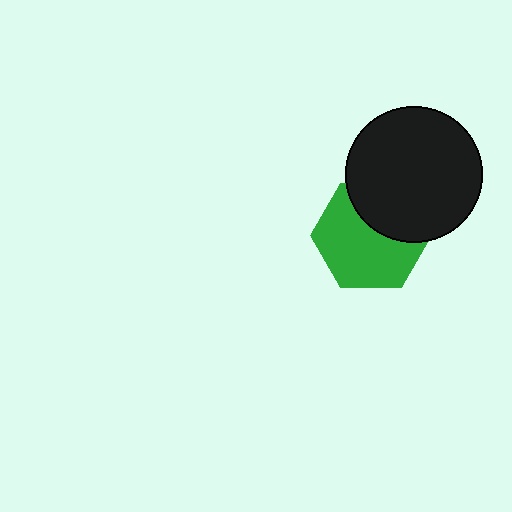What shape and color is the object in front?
The object in front is a black circle.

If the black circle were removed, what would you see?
You would see the complete green hexagon.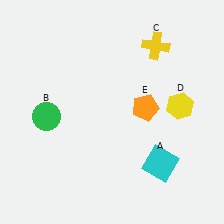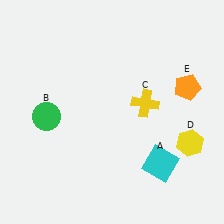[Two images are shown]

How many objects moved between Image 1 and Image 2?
3 objects moved between the two images.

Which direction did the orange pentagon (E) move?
The orange pentagon (E) moved right.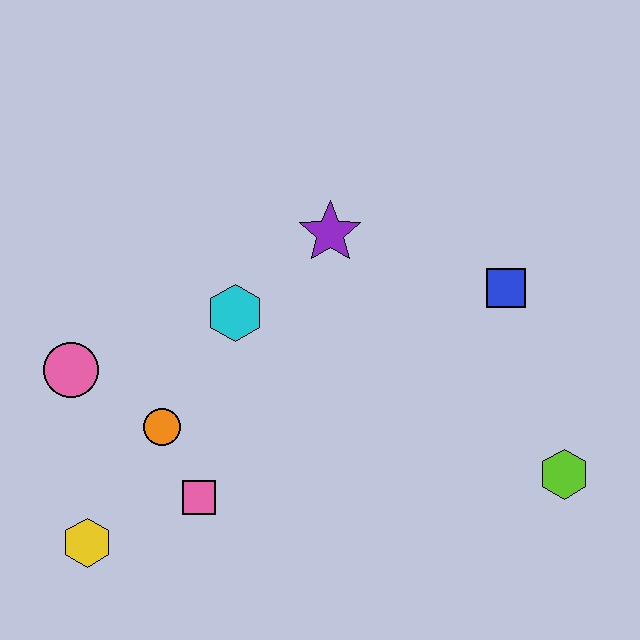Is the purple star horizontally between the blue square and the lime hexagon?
No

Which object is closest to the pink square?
The orange circle is closest to the pink square.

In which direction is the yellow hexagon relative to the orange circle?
The yellow hexagon is below the orange circle.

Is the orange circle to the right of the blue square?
No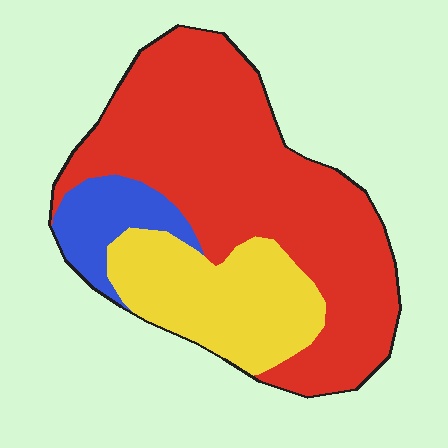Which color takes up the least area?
Blue, at roughly 10%.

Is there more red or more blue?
Red.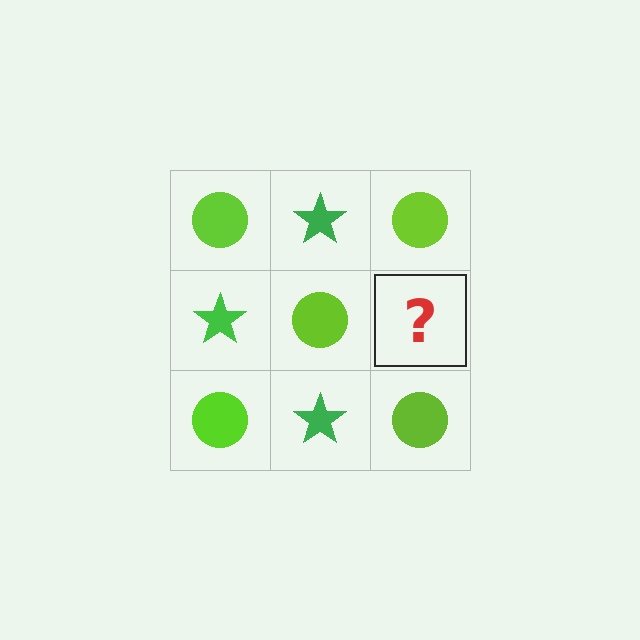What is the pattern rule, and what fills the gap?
The rule is that it alternates lime circle and green star in a checkerboard pattern. The gap should be filled with a green star.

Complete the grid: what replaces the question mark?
The question mark should be replaced with a green star.